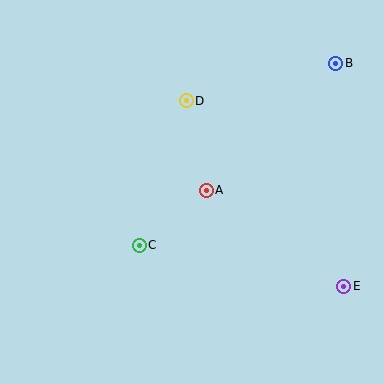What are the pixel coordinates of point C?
Point C is at (139, 245).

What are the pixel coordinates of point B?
Point B is at (336, 63).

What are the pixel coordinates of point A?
Point A is at (206, 190).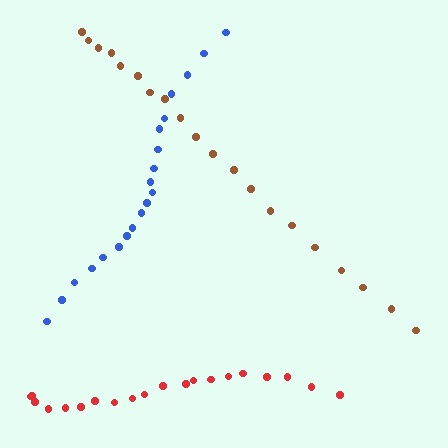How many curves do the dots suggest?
There are 3 distinct paths.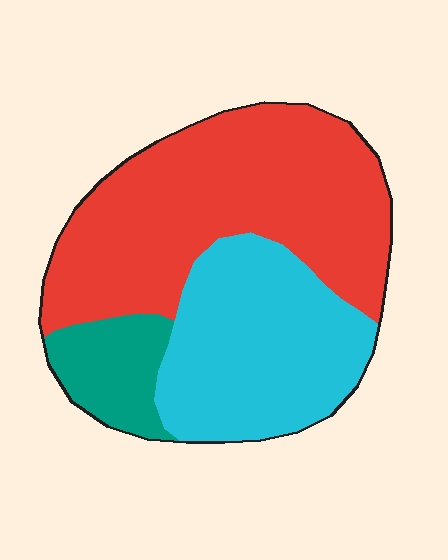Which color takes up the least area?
Teal, at roughly 10%.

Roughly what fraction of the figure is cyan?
Cyan covers roughly 35% of the figure.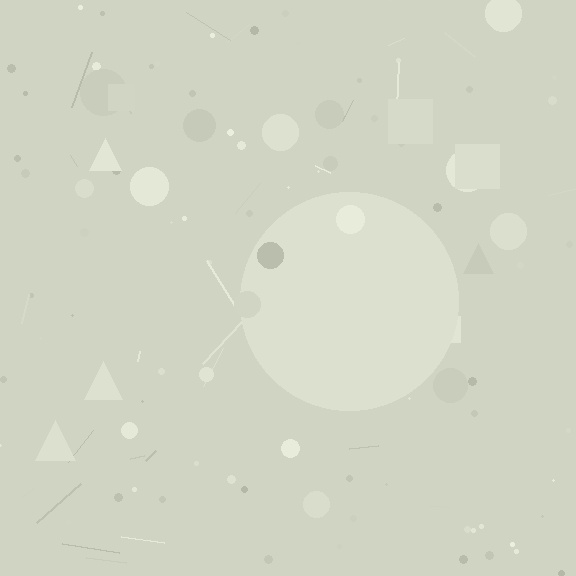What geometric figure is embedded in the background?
A circle is embedded in the background.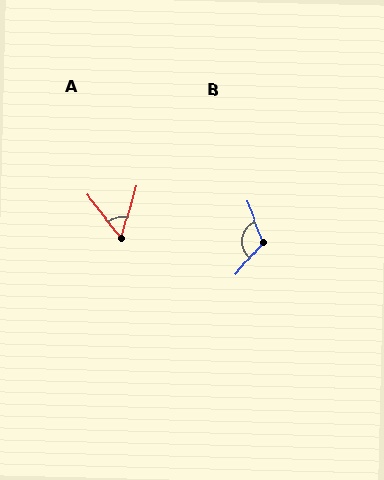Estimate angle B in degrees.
Approximately 118 degrees.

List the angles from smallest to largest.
A (55°), B (118°).